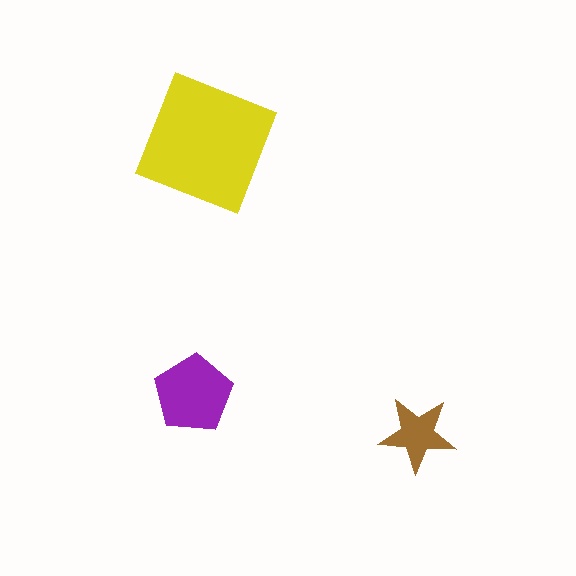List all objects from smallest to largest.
The brown star, the purple pentagon, the yellow square.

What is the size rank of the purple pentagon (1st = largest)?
2nd.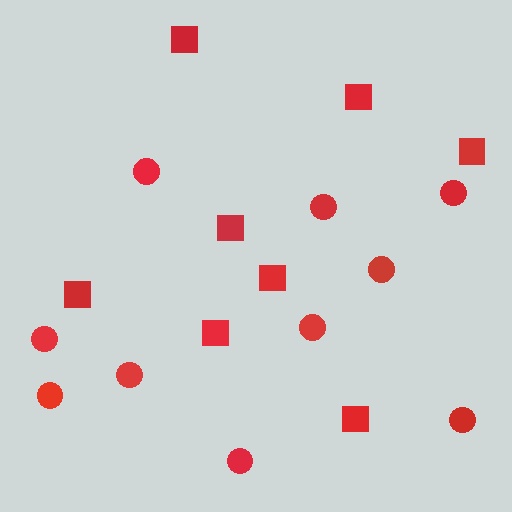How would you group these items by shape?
There are 2 groups: one group of circles (10) and one group of squares (8).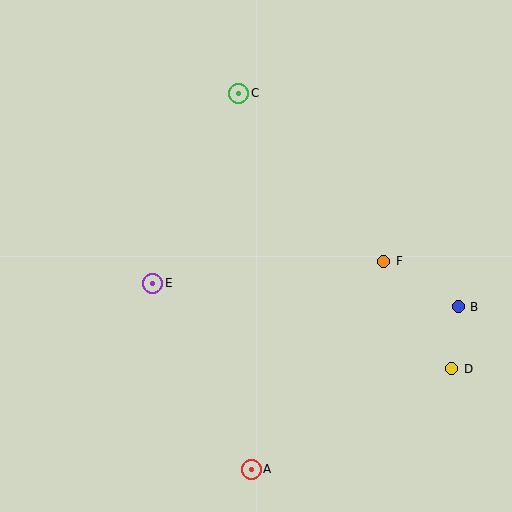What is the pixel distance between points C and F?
The distance between C and F is 222 pixels.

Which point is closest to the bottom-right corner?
Point D is closest to the bottom-right corner.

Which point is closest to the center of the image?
Point E at (153, 283) is closest to the center.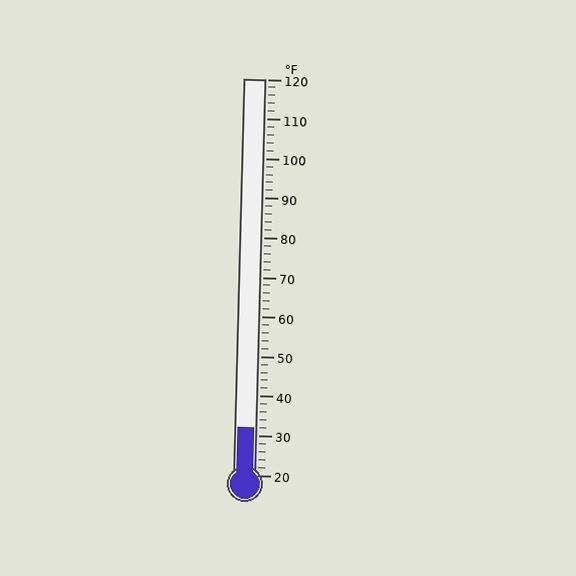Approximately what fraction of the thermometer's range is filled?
The thermometer is filled to approximately 10% of its range.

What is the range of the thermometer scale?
The thermometer scale ranges from 20°F to 120°F.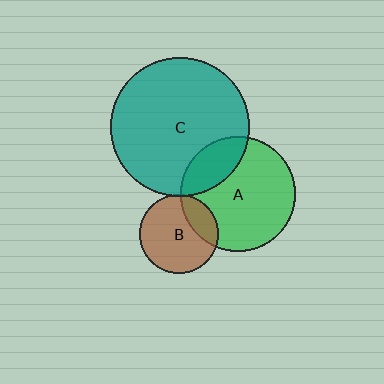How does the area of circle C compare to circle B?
Approximately 3.1 times.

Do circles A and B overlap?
Yes.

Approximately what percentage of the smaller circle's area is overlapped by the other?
Approximately 20%.